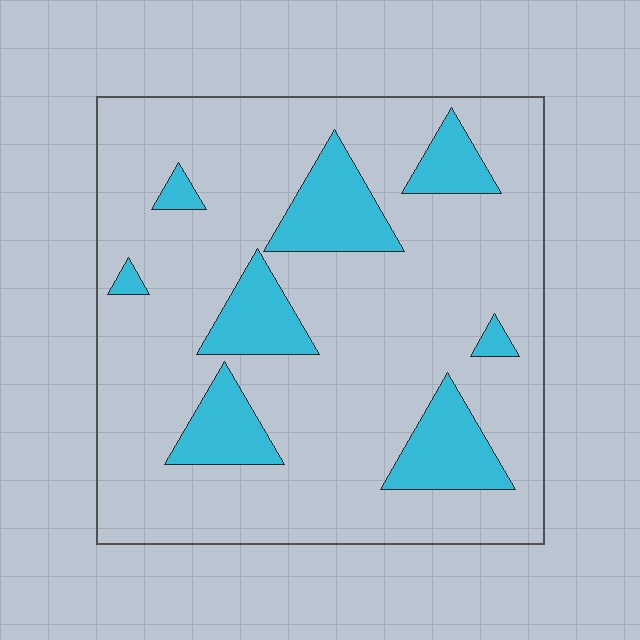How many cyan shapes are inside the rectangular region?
8.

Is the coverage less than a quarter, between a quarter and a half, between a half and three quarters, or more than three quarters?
Less than a quarter.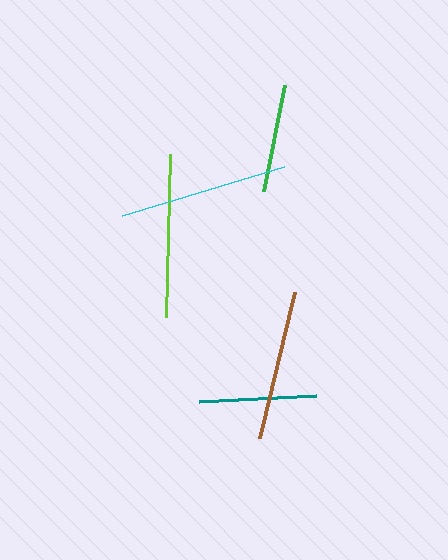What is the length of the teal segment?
The teal segment is approximately 117 pixels long.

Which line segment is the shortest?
The green line is the shortest at approximately 108 pixels.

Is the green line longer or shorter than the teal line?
The teal line is longer than the green line.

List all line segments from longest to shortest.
From longest to shortest: cyan, lime, brown, teal, green.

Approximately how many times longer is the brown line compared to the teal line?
The brown line is approximately 1.3 times the length of the teal line.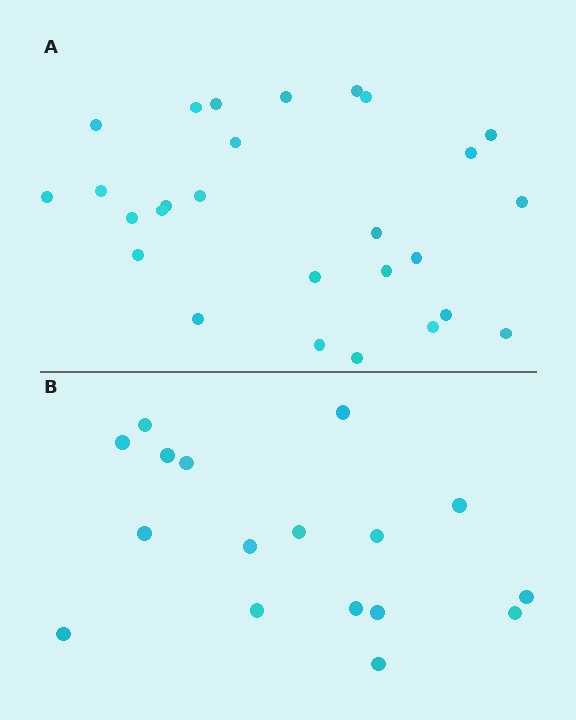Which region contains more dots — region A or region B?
Region A (the top region) has more dots.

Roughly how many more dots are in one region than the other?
Region A has roughly 10 or so more dots than region B.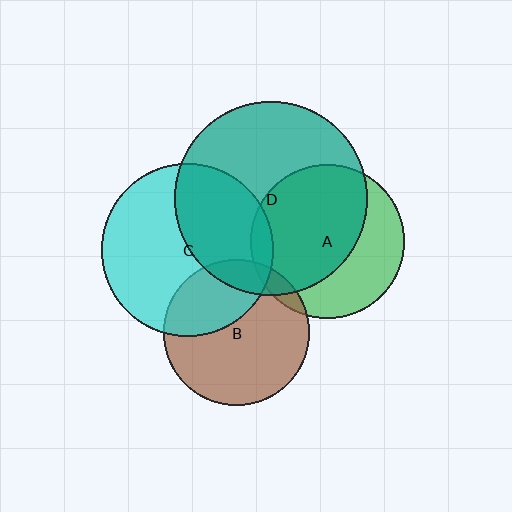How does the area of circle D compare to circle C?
Approximately 1.3 times.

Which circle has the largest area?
Circle D (teal).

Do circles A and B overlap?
Yes.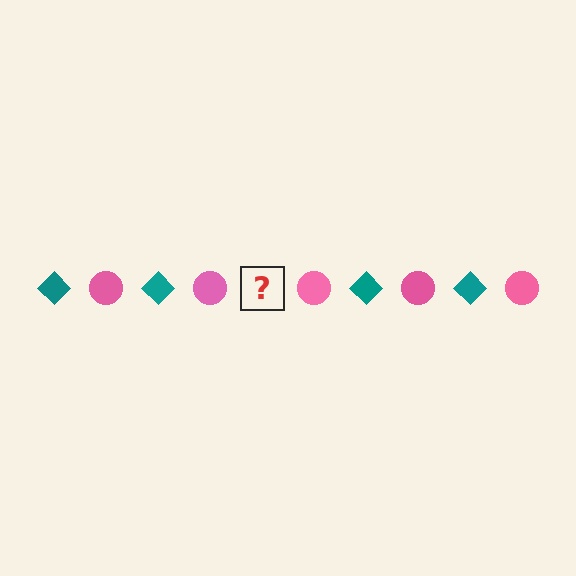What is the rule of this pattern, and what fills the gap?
The rule is that the pattern alternates between teal diamond and pink circle. The gap should be filled with a teal diamond.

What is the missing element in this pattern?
The missing element is a teal diamond.